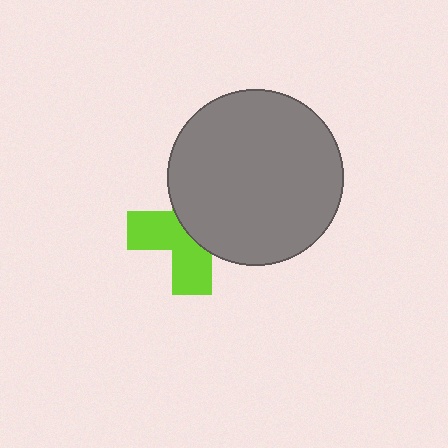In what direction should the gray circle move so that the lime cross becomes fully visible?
The gray circle should move toward the upper-right. That is the shortest direction to clear the overlap and leave the lime cross fully visible.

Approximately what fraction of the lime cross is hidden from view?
Roughly 53% of the lime cross is hidden behind the gray circle.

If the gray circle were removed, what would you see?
You would see the complete lime cross.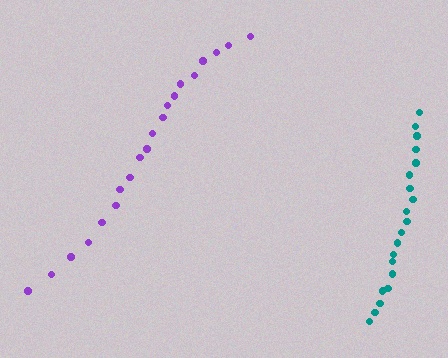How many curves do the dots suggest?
There are 2 distinct paths.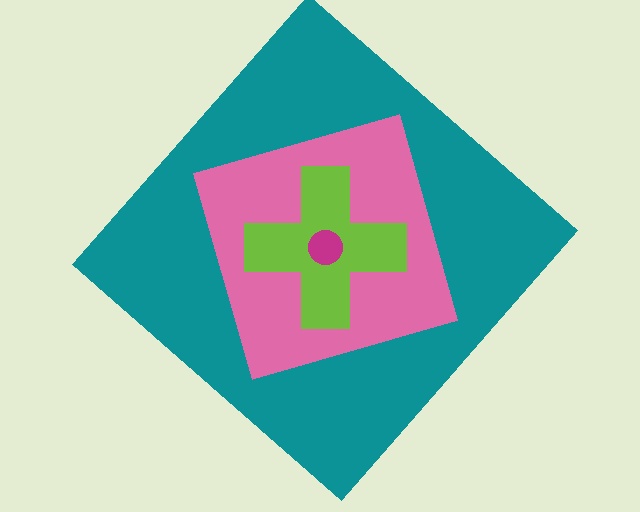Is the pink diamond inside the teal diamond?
Yes.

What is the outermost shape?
The teal diamond.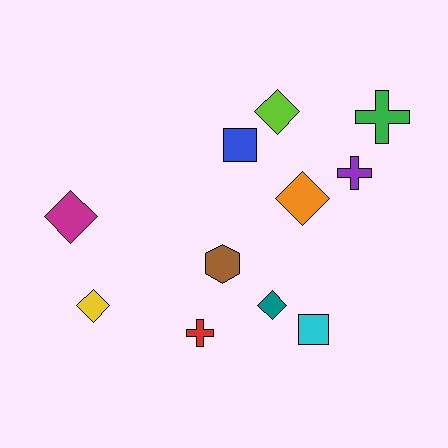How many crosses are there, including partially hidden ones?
There are 3 crosses.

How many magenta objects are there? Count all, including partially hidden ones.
There is 1 magenta object.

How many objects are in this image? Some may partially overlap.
There are 11 objects.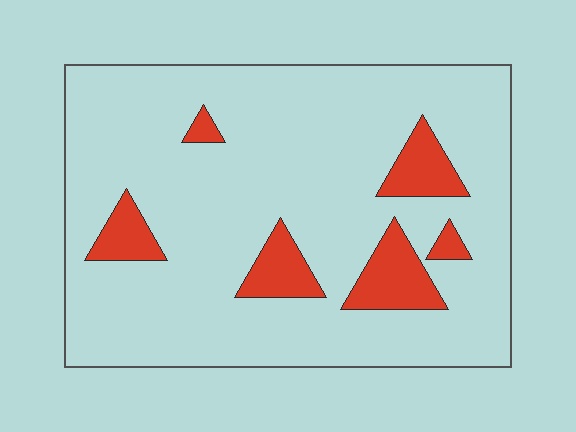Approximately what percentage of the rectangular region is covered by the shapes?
Approximately 15%.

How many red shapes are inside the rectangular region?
6.